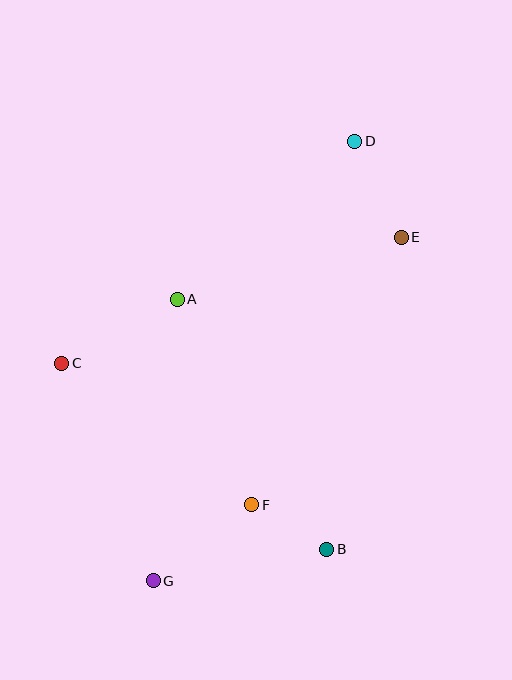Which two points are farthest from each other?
Points D and G are farthest from each other.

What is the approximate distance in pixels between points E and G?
The distance between E and G is approximately 424 pixels.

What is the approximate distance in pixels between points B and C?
The distance between B and C is approximately 323 pixels.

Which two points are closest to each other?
Points B and F are closest to each other.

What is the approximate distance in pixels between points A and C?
The distance between A and C is approximately 132 pixels.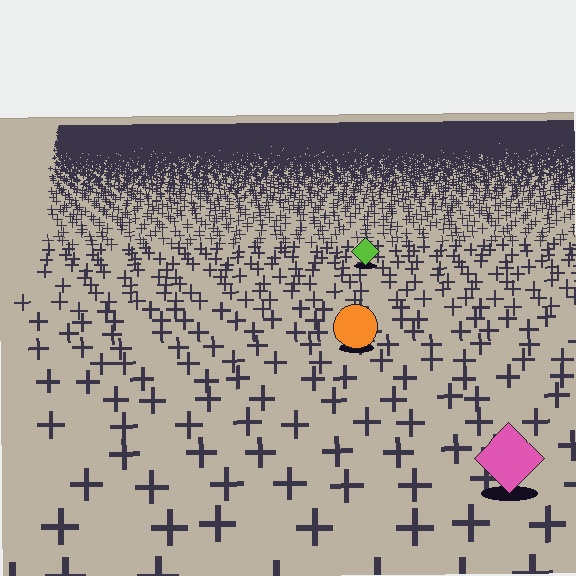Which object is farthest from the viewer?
The lime diamond is farthest from the viewer. It appears smaller and the ground texture around it is denser.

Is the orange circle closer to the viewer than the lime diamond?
Yes. The orange circle is closer — you can tell from the texture gradient: the ground texture is coarser near it.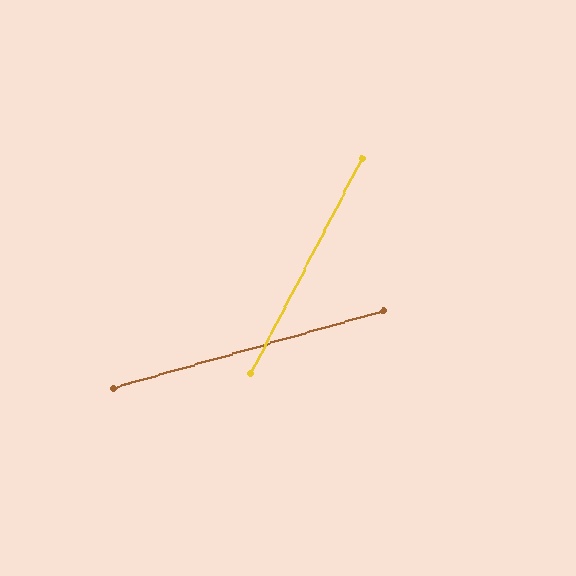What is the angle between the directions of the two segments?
Approximately 47 degrees.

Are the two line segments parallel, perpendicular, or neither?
Neither parallel nor perpendicular — they differ by about 47°.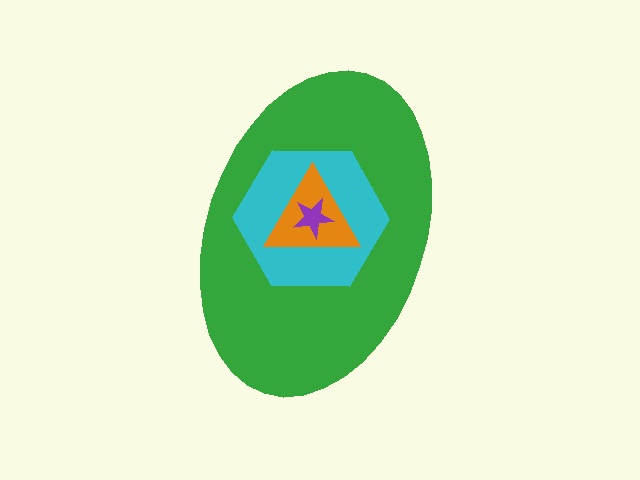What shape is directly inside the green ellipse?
The cyan hexagon.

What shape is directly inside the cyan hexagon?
The orange triangle.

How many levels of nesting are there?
4.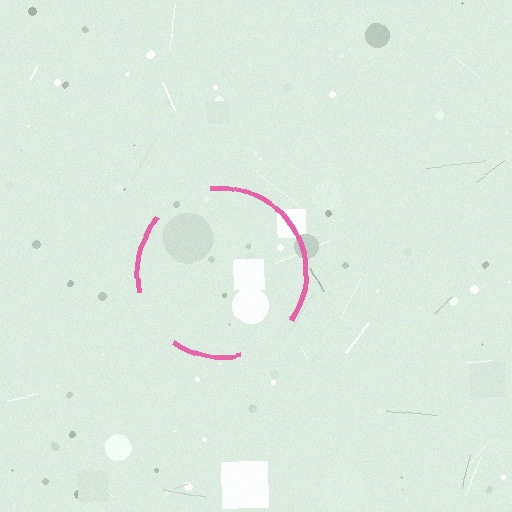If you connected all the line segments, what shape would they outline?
They would outline a circle.